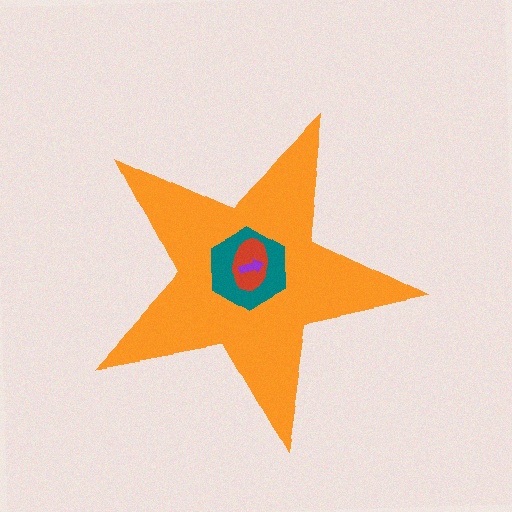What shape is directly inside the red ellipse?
The purple arrow.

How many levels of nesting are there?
4.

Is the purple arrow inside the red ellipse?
Yes.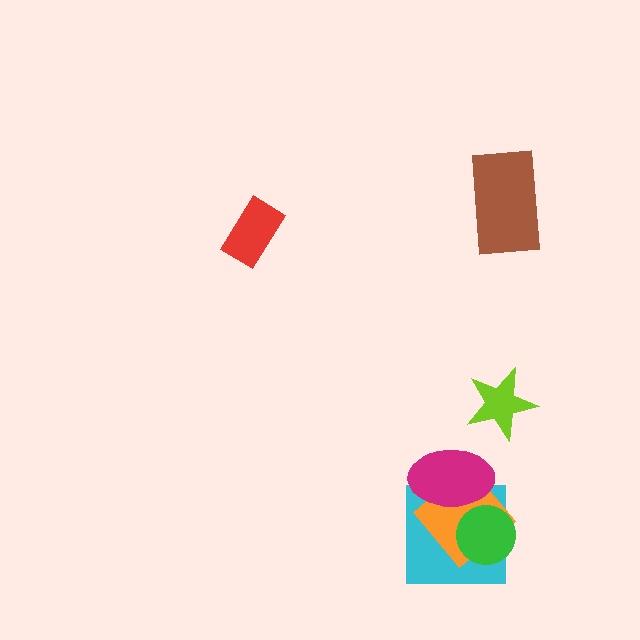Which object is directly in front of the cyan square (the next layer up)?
The orange diamond is directly in front of the cyan square.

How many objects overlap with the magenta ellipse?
2 objects overlap with the magenta ellipse.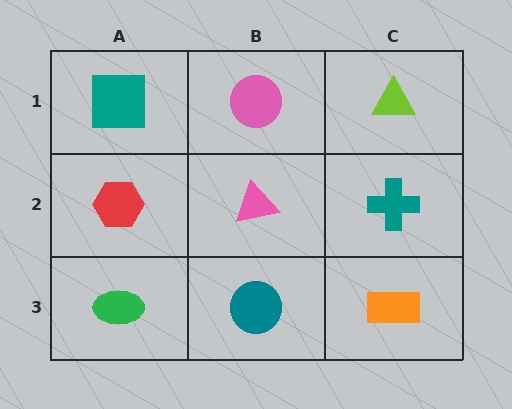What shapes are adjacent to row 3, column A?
A red hexagon (row 2, column A), a teal circle (row 3, column B).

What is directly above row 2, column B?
A pink circle.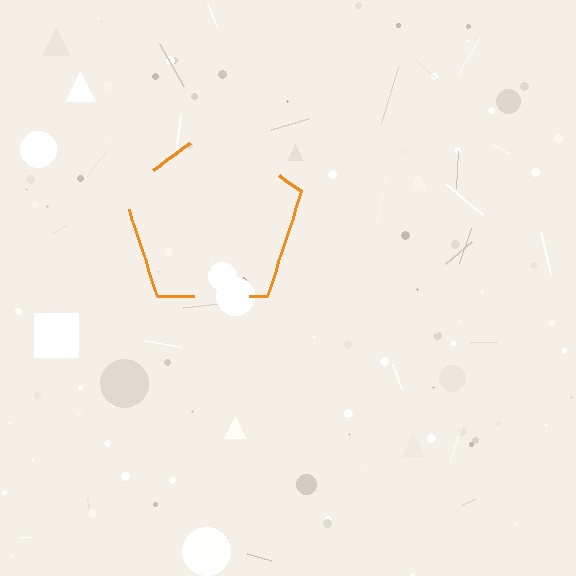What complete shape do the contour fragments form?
The contour fragments form a pentagon.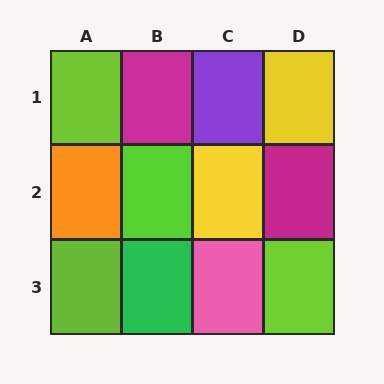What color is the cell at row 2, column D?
Magenta.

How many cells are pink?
1 cell is pink.